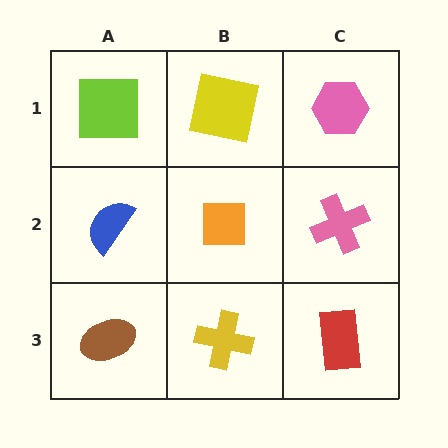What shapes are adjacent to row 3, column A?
A blue semicircle (row 2, column A), a yellow cross (row 3, column B).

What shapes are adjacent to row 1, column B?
An orange square (row 2, column B), a lime square (row 1, column A), a pink hexagon (row 1, column C).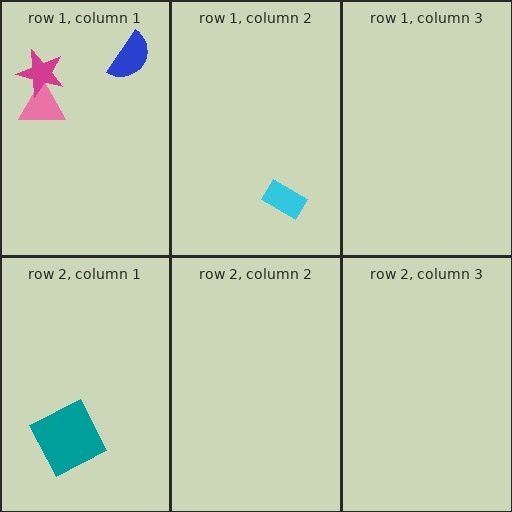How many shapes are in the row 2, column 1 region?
1.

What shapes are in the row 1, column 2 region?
The cyan rectangle.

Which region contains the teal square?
The row 2, column 1 region.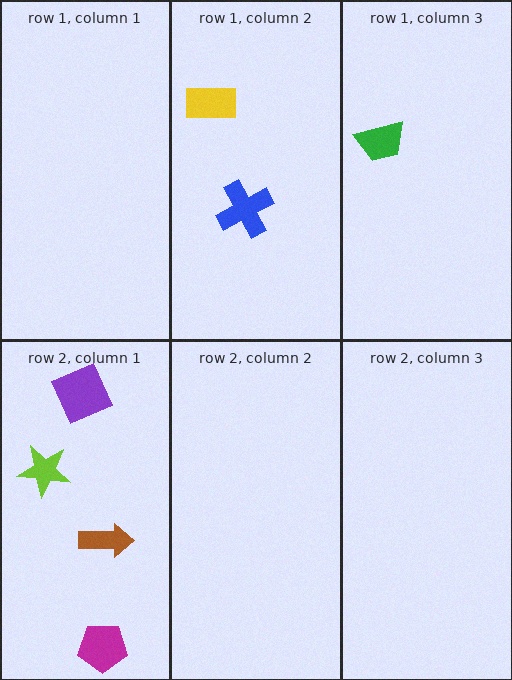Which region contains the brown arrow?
The row 2, column 1 region.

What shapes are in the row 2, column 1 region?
The purple square, the magenta pentagon, the brown arrow, the lime star.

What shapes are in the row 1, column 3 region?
The green trapezoid.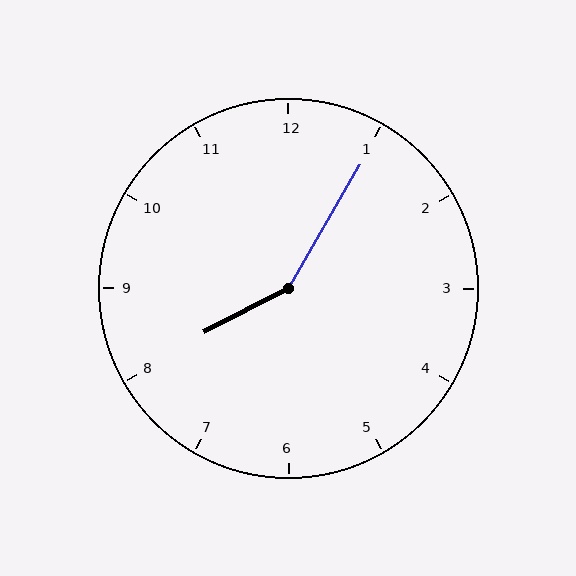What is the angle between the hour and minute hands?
Approximately 148 degrees.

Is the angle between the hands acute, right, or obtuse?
It is obtuse.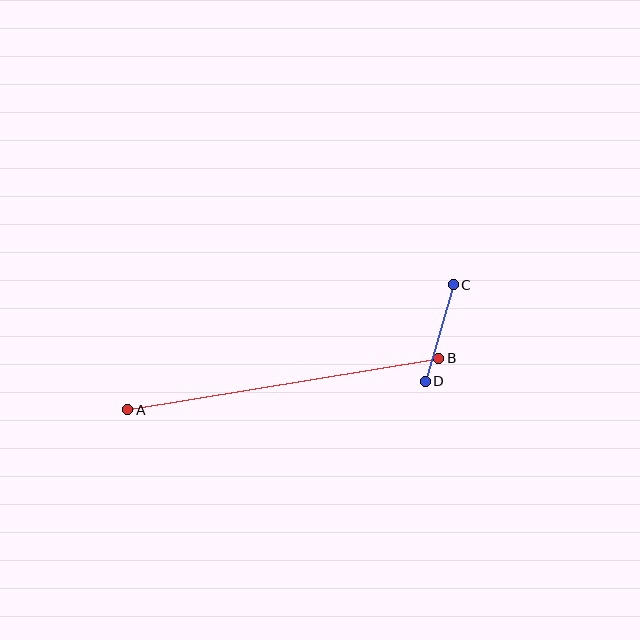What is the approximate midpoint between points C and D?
The midpoint is at approximately (439, 333) pixels.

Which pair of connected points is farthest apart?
Points A and B are farthest apart.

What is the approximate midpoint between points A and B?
The midpoint is at approximately (283, 384) pixels.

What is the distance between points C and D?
The distance is approximately 101 pixels.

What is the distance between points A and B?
The distance is approximately 315 pixels.